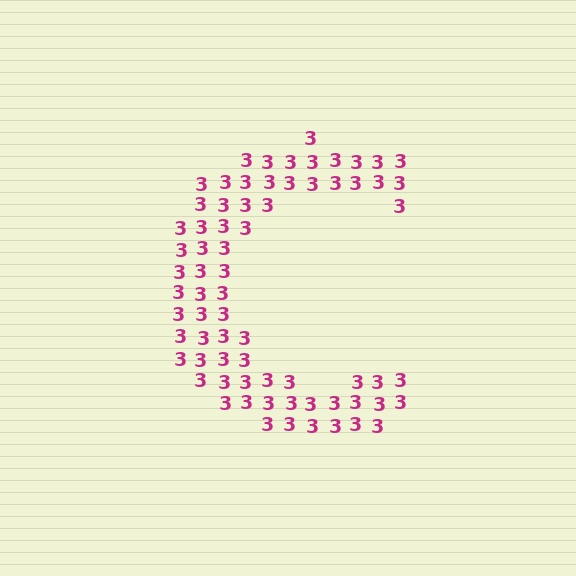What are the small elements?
The small elements are digit 3's.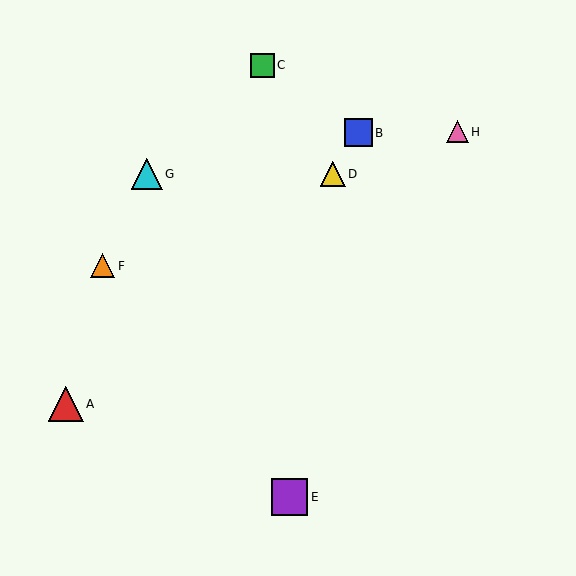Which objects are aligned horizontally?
Objects D, G are aligned horizontally.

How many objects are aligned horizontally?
2 objects (D, G) are aligned horizontally.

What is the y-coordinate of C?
Object C is at y≈65.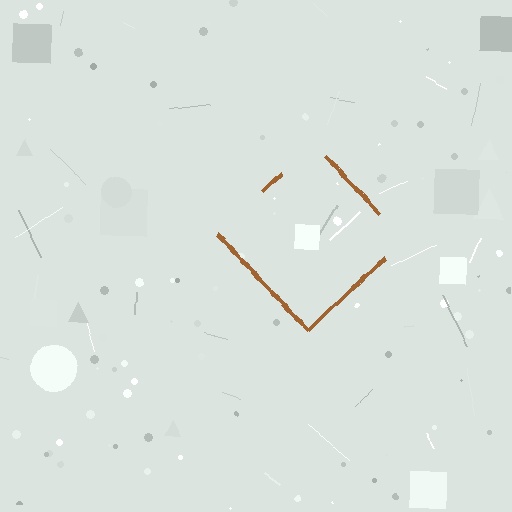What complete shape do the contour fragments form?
The contour fragments form a diamond.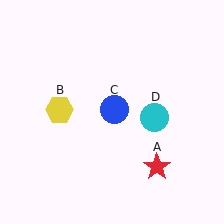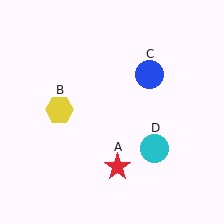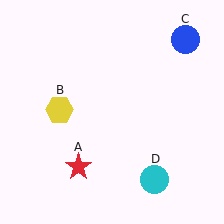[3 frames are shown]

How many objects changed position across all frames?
3 objects changed position: red star (object A), blue circle (object C), cyan circle (object D).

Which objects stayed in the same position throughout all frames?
Yellow hexagon (object B) remained stationary.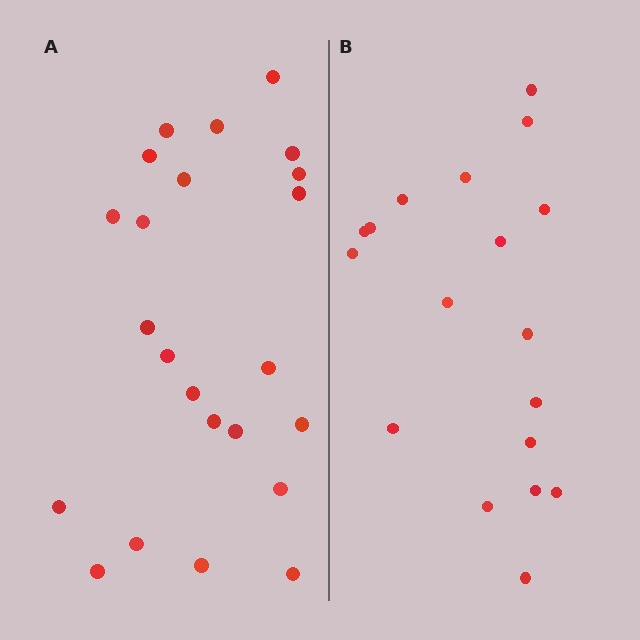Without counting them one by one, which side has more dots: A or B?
Region A (the left region) has more dots.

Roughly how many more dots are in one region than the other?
Region A has about 5 more dots than region B.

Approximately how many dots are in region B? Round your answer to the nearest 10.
About 20 dots. (The exact count is 18, which rounds to 20.)